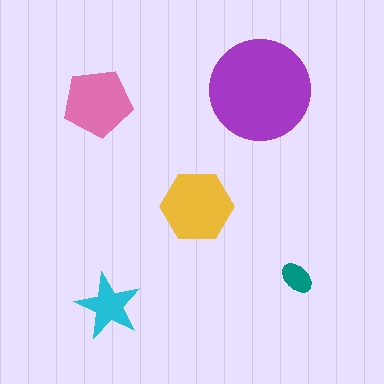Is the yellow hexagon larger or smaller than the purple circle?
Smaller.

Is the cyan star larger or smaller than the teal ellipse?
Larger.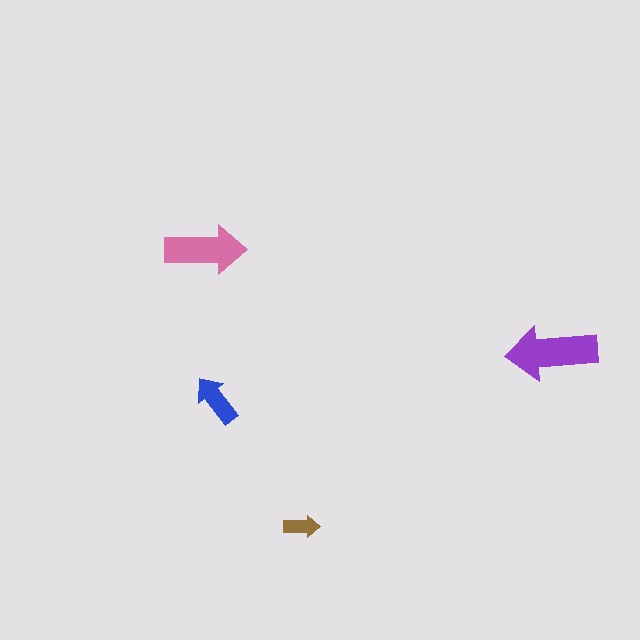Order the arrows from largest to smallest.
the purple one, the pink one, the blue one, the brown one.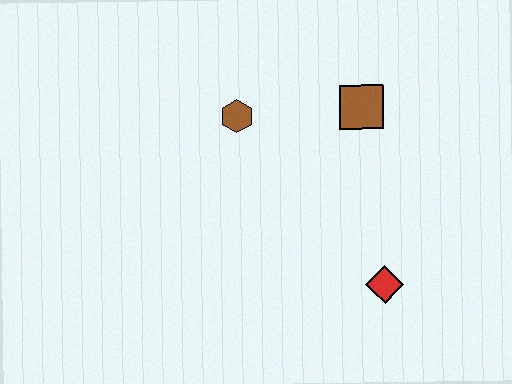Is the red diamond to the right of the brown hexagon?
Yes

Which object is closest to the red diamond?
The brown square is closest to the red diamond.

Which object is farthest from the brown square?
The red diamond is farthest from the brown square.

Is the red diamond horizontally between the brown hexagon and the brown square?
No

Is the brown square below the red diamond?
No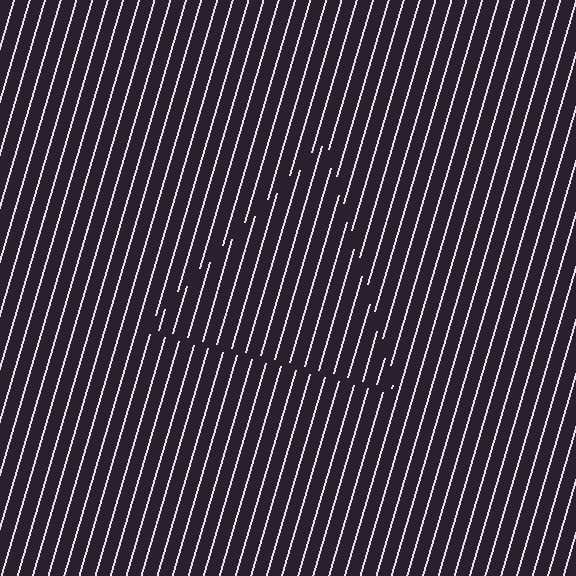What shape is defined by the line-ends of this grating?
An illusory triangle. The interior of the shape contains the same grating, shifted by half a period — the contour is defined by the phase discontinuity where line-ends from the inner and outer gratings abut.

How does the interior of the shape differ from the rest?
The interior of the shape contains the same grating, shifted by half a period — the contour is defined by the phase discontinuity where line-ends from the inner and outer gratings abut.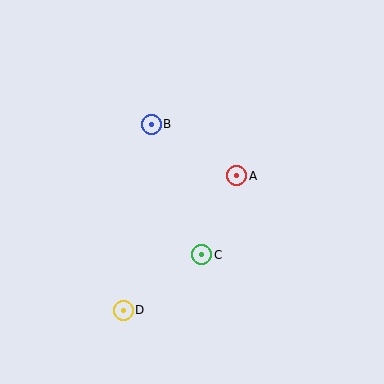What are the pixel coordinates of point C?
Point C is at (202, 255).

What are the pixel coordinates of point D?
Point D is at (123, 310).